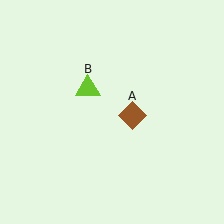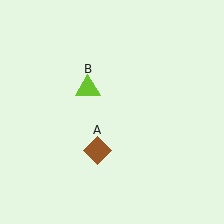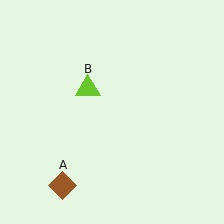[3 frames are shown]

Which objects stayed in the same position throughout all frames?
Lime triangle (object B) remained stationary.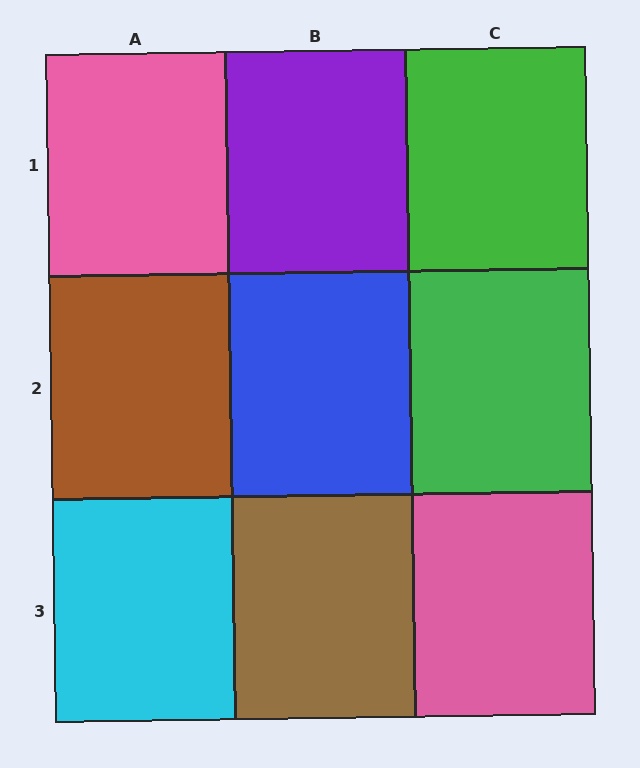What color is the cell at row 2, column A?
Brown.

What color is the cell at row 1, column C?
Green.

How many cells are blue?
1 cell is blue.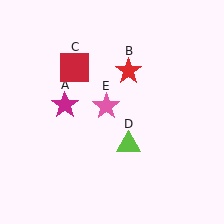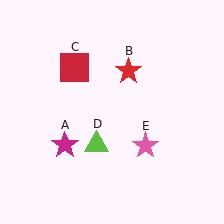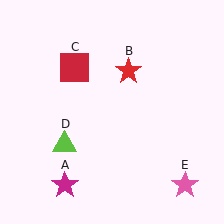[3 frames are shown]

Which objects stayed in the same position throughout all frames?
Red star (object B) and red square (object C) remained stationary.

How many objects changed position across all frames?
3 objects changed position: magenta star (object A), lime triangle (object D), pink star (object E).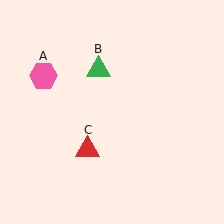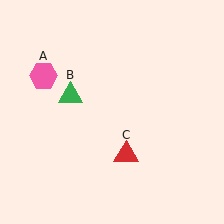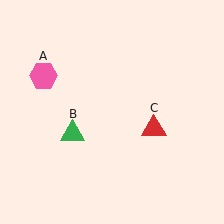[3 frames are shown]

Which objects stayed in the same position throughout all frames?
Pink hexagon (object A) remained stationary.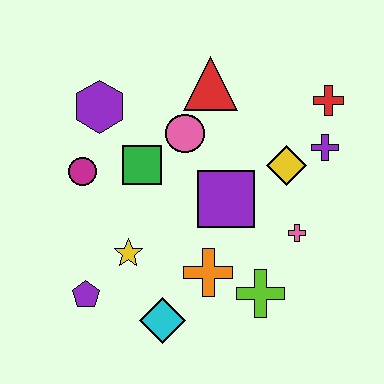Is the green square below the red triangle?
Yes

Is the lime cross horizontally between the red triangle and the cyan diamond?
No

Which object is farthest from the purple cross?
The purple pentagon is farthest from the purple cross.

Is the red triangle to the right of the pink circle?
Yes